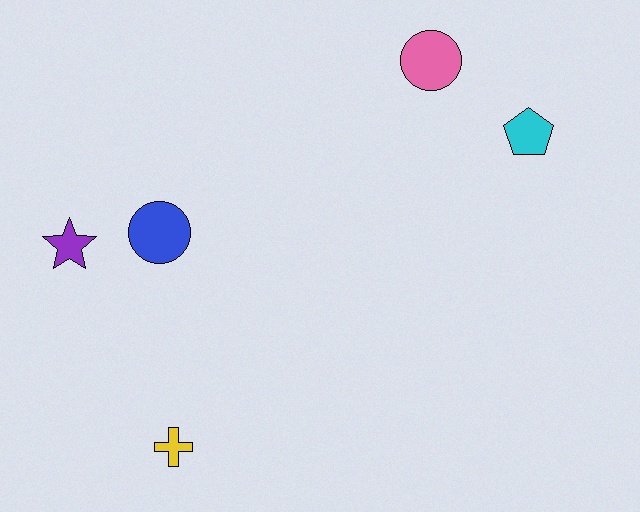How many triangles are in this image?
There are no triangles.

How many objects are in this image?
There are 5 objects.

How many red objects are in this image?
There are no red objects.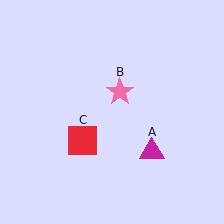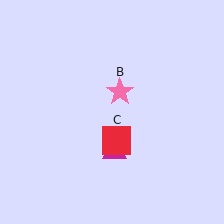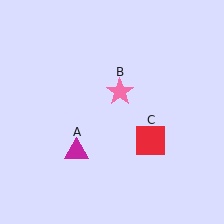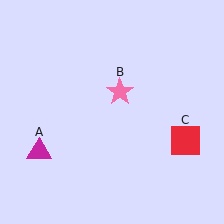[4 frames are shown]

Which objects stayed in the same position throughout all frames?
Pink star (object B) remained stationary.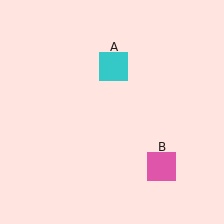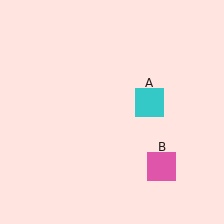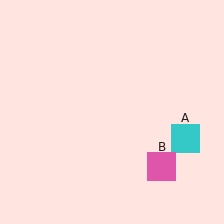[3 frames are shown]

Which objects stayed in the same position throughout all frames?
Pink square (object B) remained stationary.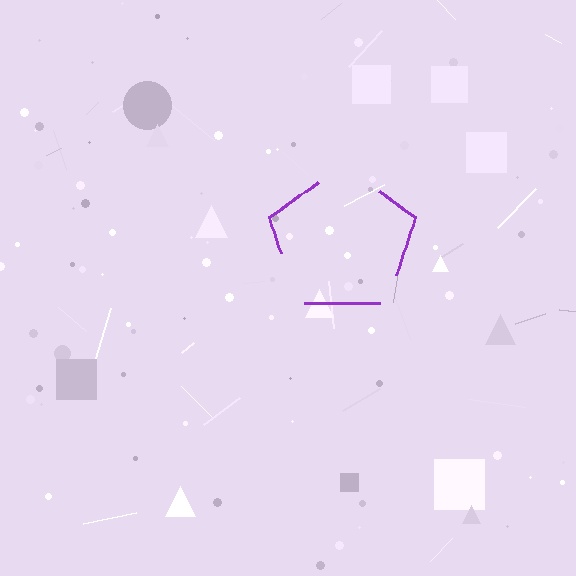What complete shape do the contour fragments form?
The contour fragments form a pentagon.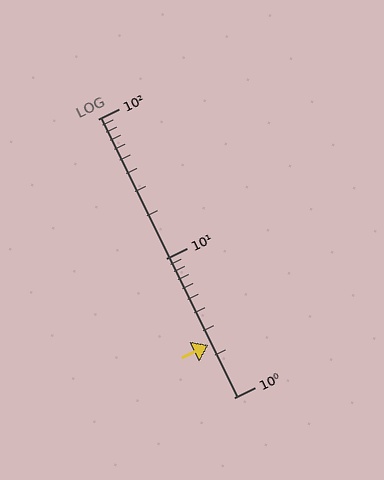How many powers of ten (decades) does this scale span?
The scale spans 2 decades, from 1 to 100.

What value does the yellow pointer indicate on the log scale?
The pointer indicates approximately 2.4.